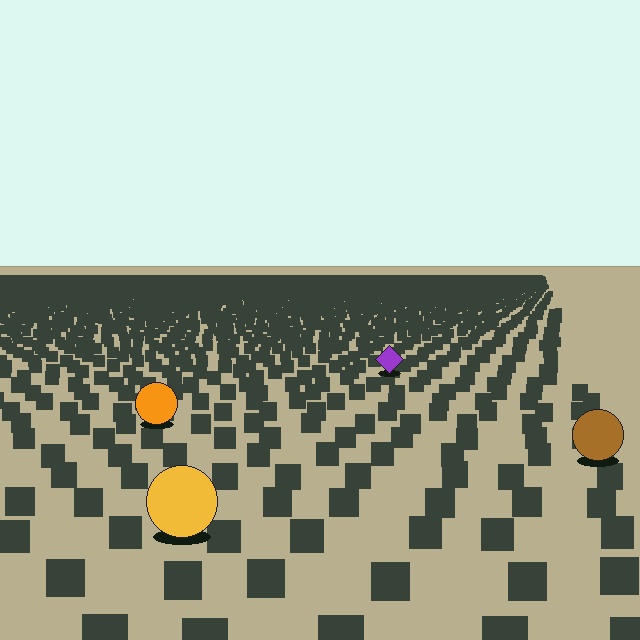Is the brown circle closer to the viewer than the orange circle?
Yes. The brown circle is closer — you can tell from the texture gradient: the ground texture is coarser near it.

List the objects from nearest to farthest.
From nearest to farthest: the yellow circle, the brown circle, the orange circle, the purple diamond.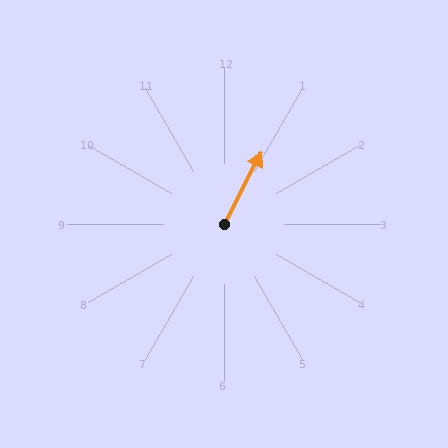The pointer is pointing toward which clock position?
Roughly 1 o'clock.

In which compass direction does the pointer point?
Northeast.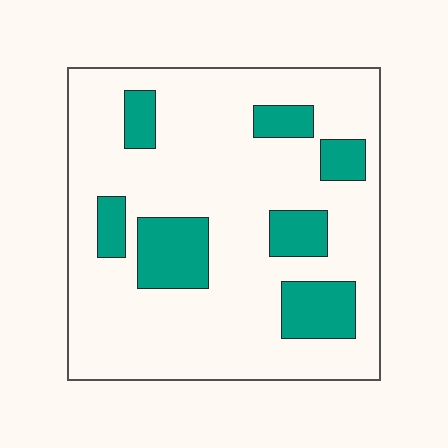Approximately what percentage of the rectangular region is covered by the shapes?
Approximately 20%.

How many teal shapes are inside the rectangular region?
7.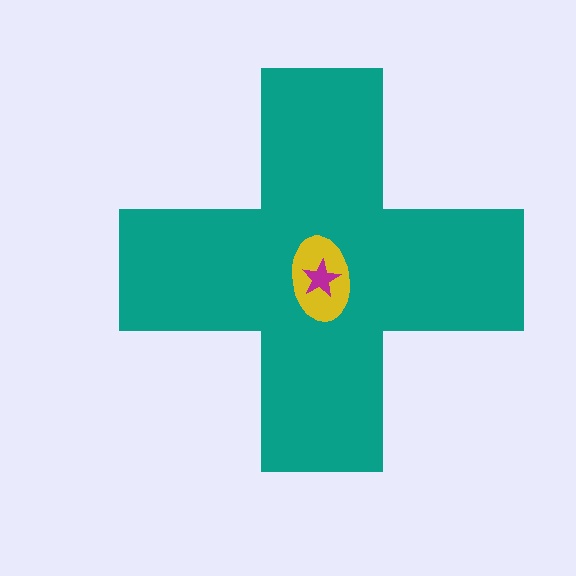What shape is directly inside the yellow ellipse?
The magenta star.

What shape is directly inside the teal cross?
The yellow ellipse.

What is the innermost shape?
The magenta star.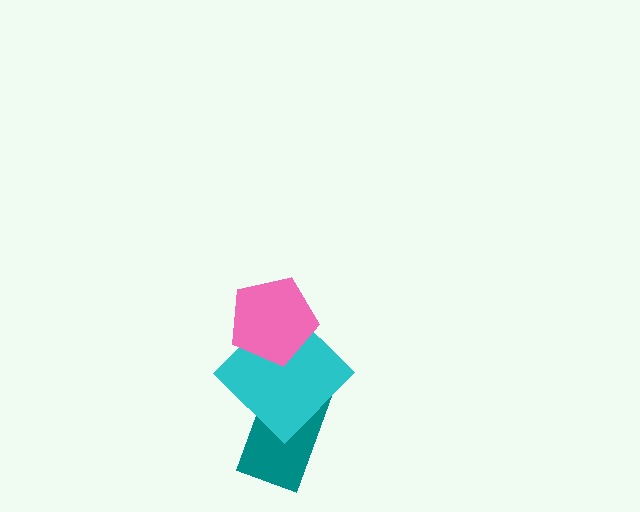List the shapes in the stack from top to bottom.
From top to bottom: the pink pentagon, the cyan diamond, the teal rectangle.